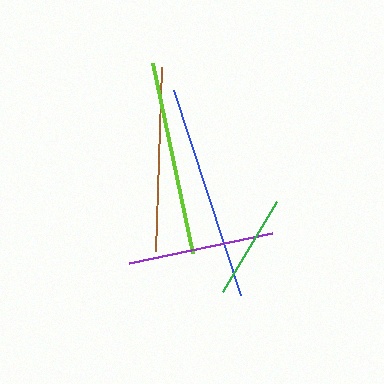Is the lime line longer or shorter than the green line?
The lime line is longer than the green line.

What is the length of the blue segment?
The blue segment is approximately 216 pixels long.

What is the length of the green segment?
The green segment is approximately 106 pixels long.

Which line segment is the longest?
The blue line is the longest at approximately 216 pixels.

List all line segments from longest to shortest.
From longest to shortest: blue, lime, brown, purple, green.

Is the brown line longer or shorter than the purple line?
The brown line is longer than the purple line.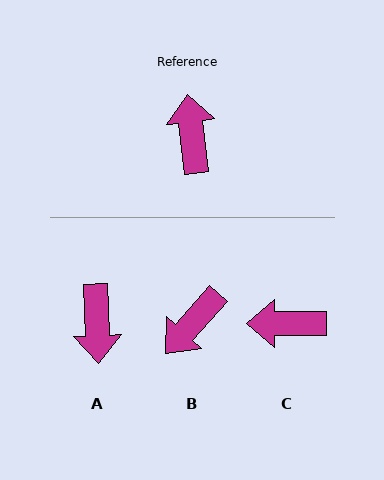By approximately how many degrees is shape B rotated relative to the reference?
Approximately 132 degrees counter-clockwise.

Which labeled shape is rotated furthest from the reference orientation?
A, about 175 degrees away.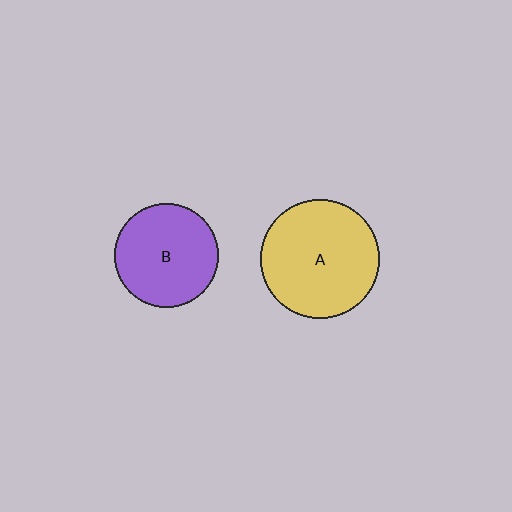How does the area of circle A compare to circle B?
Approximately 1.3 times.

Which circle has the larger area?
Circle A (yellow).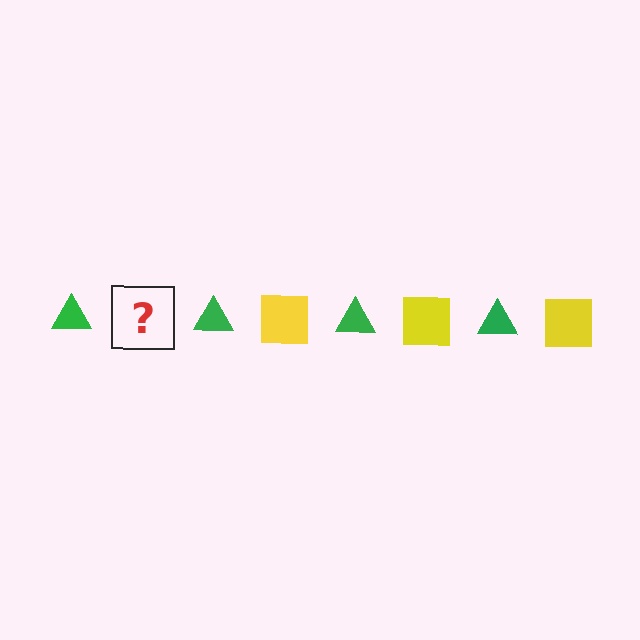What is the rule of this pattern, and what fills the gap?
The rule is that the pattern alternates between green triangle and yellow square. The gap should be filled with a yellow square.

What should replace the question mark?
The question mark should be replaced with a yellow square.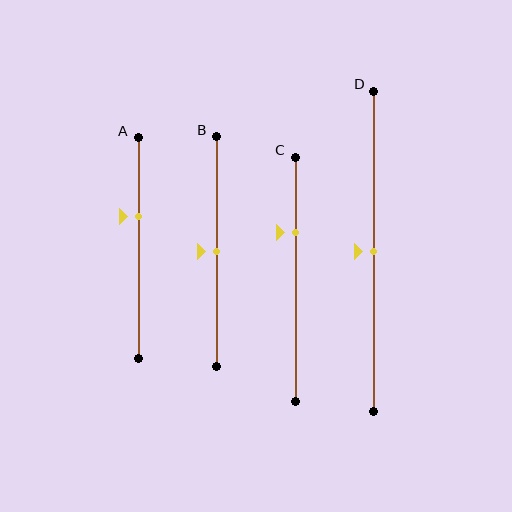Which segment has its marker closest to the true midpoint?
Segment B has its marker closest to the true midpoint.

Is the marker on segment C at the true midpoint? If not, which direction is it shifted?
No, the marker on segment C is shifted upward by about 19% of the segment length.